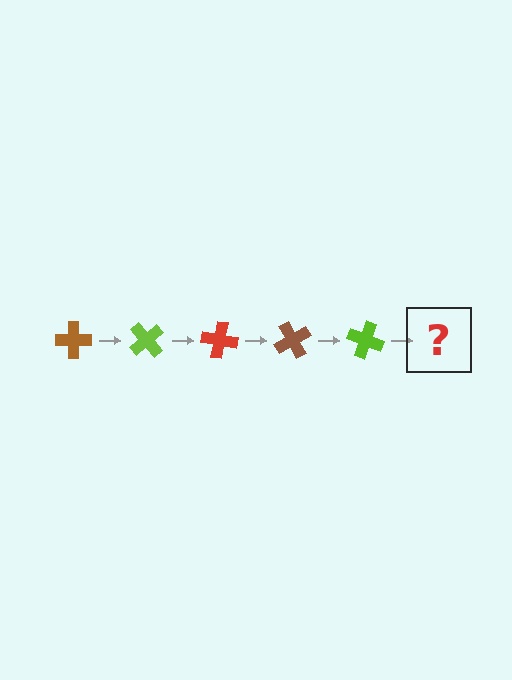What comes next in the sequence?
The next element should be a red cross, rotated 250 degrees from the start.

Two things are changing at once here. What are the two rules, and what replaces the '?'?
The two rules are that it rotates 50 degrees each step and the color cycles through brown, lime, and red. The '?' should be a red cross, rotated 250 degrees from the start.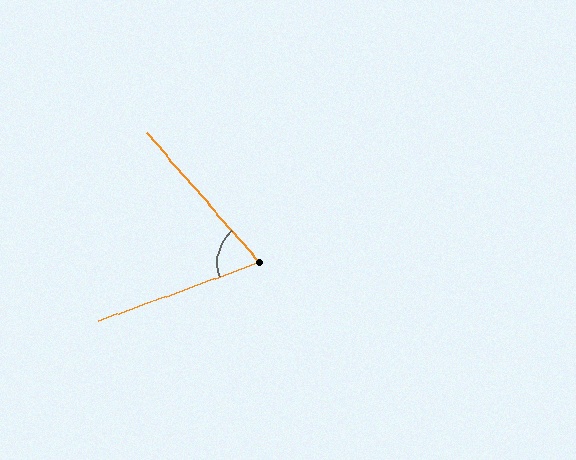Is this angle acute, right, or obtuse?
It is acute.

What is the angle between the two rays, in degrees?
Approximately 69 degrees.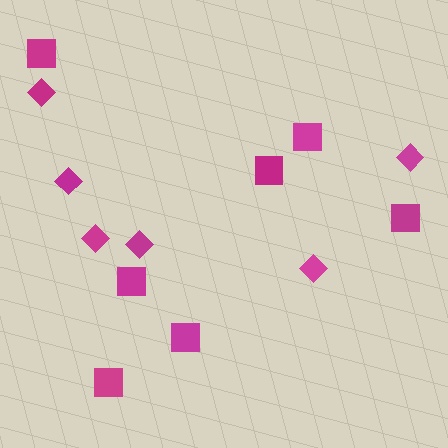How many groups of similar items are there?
There are 2 groups: one group of squares (7) and one group of diamonds (6).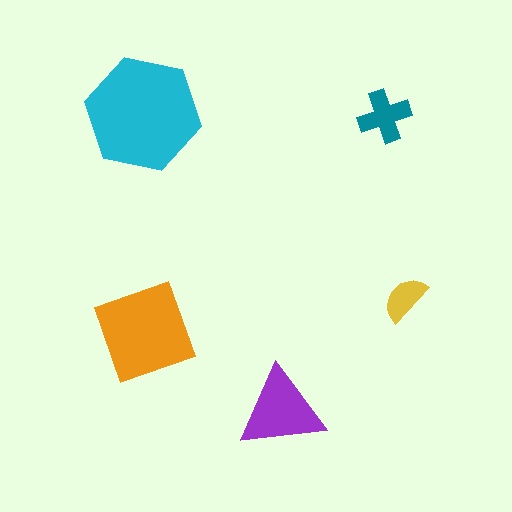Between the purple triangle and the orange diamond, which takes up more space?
The orange diamond.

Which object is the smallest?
The yellow semicircle.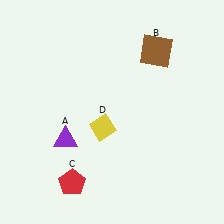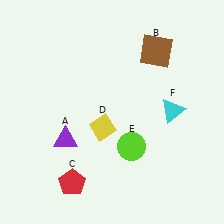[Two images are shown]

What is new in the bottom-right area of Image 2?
A lime circle (E) was added in the bottom-right area of Image 2.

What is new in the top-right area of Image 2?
A cyan triangle (F) was added in the top-right area of Image 2.